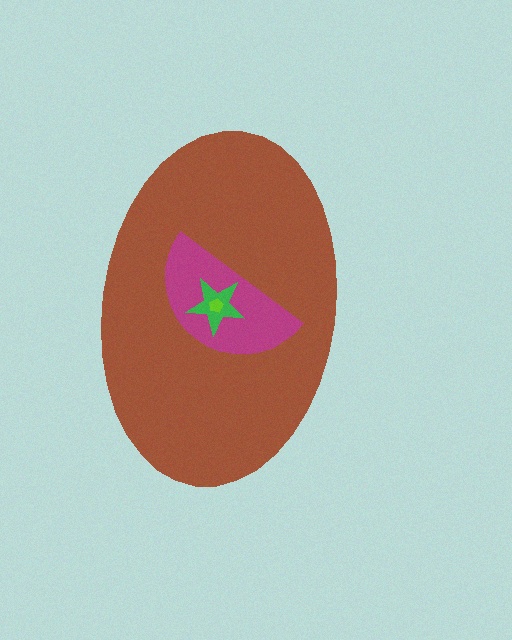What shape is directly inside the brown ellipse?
The magenta semicircle.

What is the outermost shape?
The brown ellipse.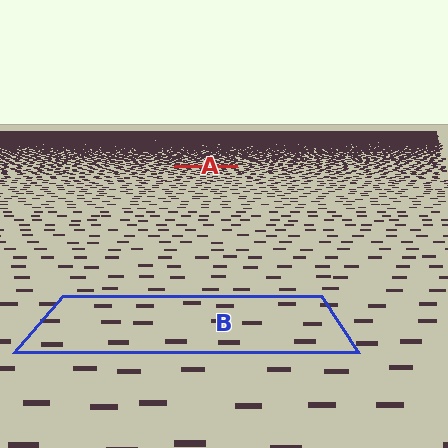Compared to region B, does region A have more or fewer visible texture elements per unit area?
Region A has more texture elements per unit area — they are packed more densely because it is farther away.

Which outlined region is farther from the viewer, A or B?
Region A is farther from the viewer — the texture elements inside it appear smaller and more densely packed.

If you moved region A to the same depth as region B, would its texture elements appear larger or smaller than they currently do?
They would appear larger. At a closer depth, the same texture elements are projected at a bigger on-screen size.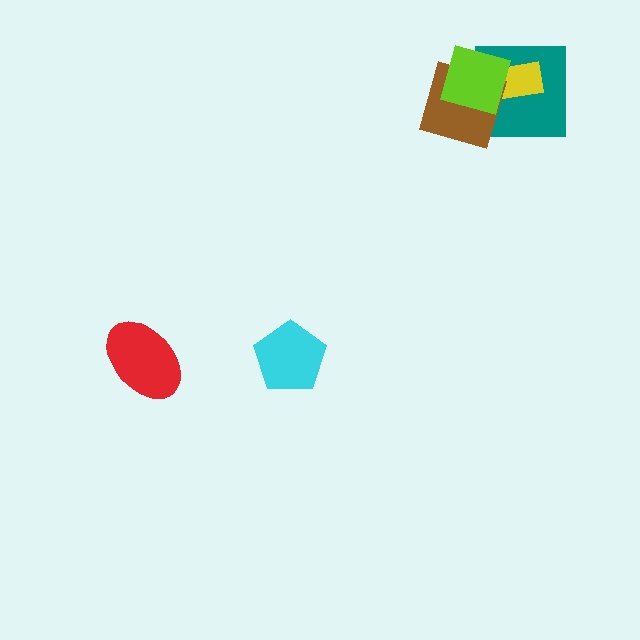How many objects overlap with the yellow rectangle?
3 objects overlap with the yellow rectangle.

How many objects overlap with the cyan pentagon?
0 objects overlap with the cyan pentagon.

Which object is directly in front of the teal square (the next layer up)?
The yellow rectangle is directly in front of the teal square.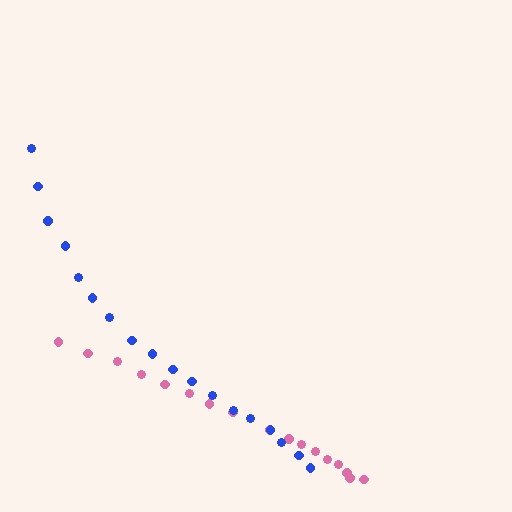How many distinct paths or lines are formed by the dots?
There are 2 distinct paths.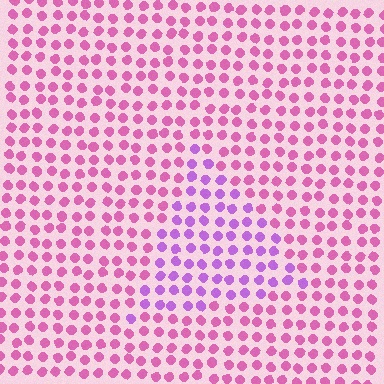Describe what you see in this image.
The image is filled with small pink elements in a uniform arrangement. A triangle-shaped region is visible where the elements are tinted to a slightly different hue, forming a subtle color boundary.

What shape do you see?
I see a triangle.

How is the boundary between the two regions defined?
The boundary is defined purely by a slight shift in hue (about 36 degrees). Spacing, size, and orientation are identical on both sides.